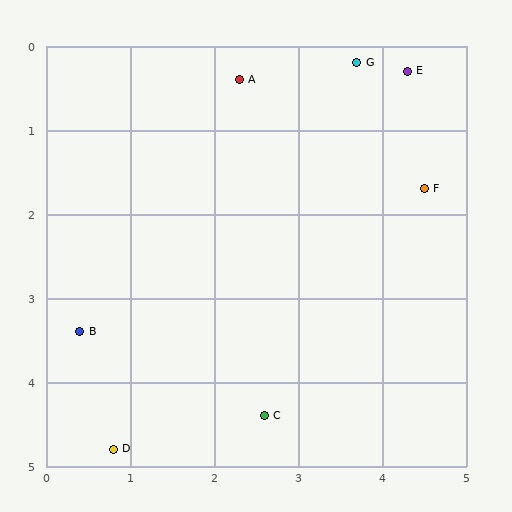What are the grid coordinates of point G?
Point G is at approximately (3.7, 0.2).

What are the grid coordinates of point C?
Point C is at approximately (2.6, 4.4).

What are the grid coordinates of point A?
Point A is at approximately (2.3, 0.4).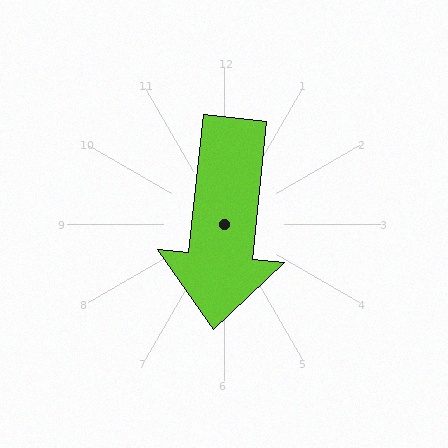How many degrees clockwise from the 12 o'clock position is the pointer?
Approximately 186 degrees.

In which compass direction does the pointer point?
South.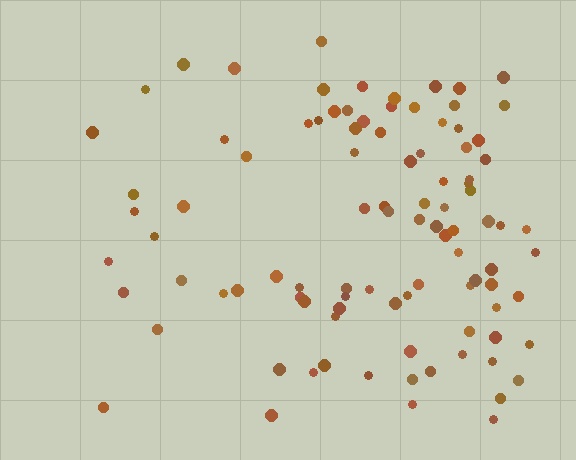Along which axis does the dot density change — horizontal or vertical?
Horizontal.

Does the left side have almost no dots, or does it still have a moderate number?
Still a moderate number, just noticeably fewer than the right.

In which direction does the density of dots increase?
From left to right, with the right side densest.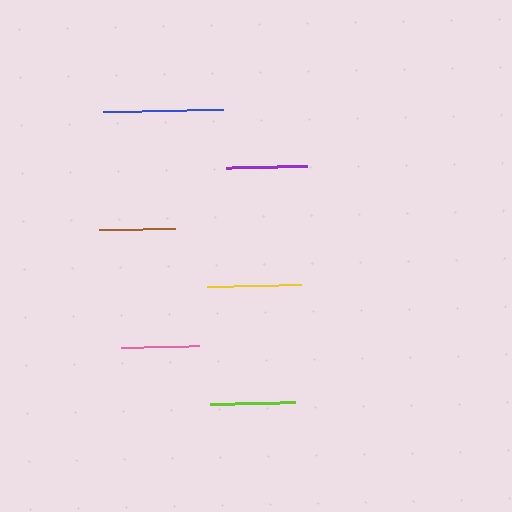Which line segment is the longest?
The blue line is the longest at approximately 120 pixels.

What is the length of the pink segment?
The pink segment is approximately 79 pixels long.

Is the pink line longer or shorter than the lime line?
The lime line is longer than the pink line.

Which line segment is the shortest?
The brown line is the shortest at approximately 76 pixels.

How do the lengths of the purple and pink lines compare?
The purple and pink lines are approximately the same length.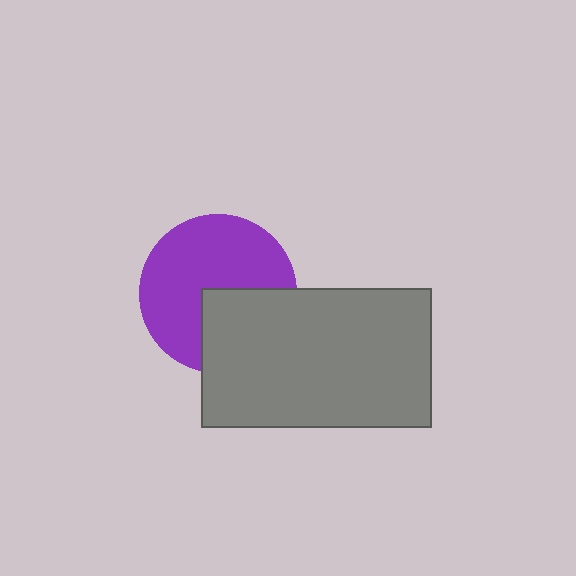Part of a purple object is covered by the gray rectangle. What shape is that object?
It is a circle.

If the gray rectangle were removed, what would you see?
You would see the complete purple circle.